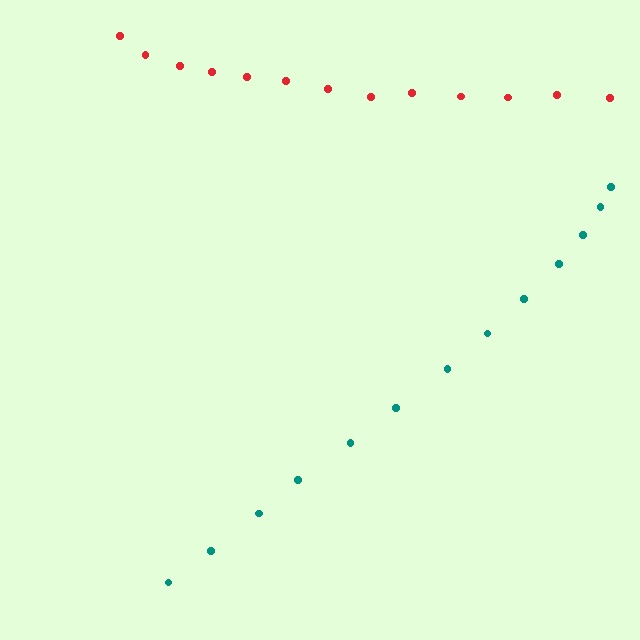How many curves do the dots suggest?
There are 2 distinct paths.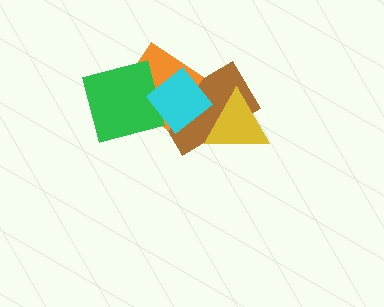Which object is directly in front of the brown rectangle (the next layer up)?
The orange diamond is directly in front of the brown rectangle.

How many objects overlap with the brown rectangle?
3 objects overlap with the brown rectangle.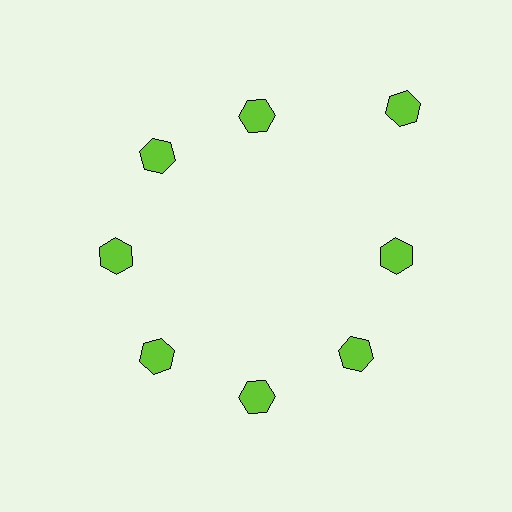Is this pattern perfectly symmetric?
No. The 8 lime hexagons are arranged in a ring, but one element near the 2 o'clock position is pushed outward from the center, breaking the 8-fold rotational symmetry.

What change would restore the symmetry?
The symmetry would be restored by moving it inward, back onto the ring so that all 8 hexagons sit at equal angles and equal distance from the center.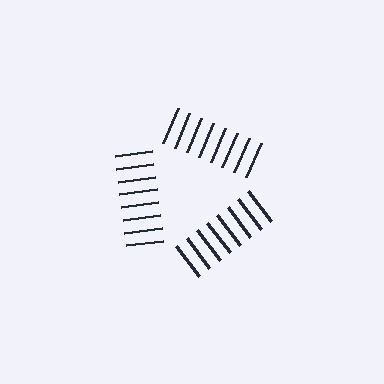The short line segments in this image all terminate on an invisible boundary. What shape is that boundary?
An illusory triangle — the line segments terminate on its edges but no continuous stroke is drawn.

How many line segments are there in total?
24 — 8 along each of the 3 edges.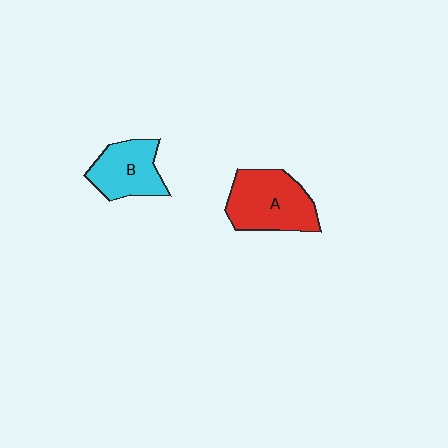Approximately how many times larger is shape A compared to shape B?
Approximately 1.3 times.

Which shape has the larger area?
Shape A (red).